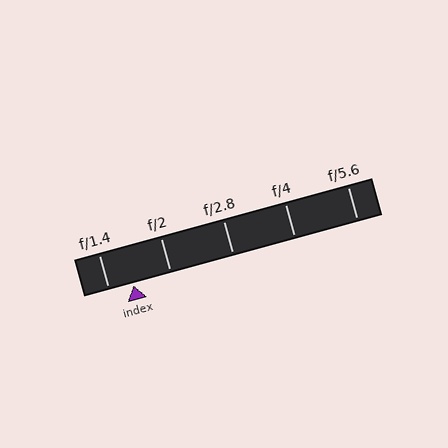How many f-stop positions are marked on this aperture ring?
There are 5 f-stop positions marked.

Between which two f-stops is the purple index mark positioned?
The index mark is between f/1.4 and f/2.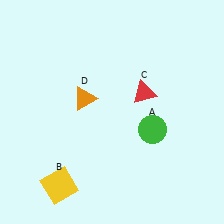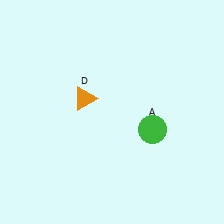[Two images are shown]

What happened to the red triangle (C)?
The red triangle (C) was removed in Image 2. It was in the top-right area of Image 1.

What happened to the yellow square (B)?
The yellow square (B) was removed in Image 2. It was in the bottom-left area of Image 1.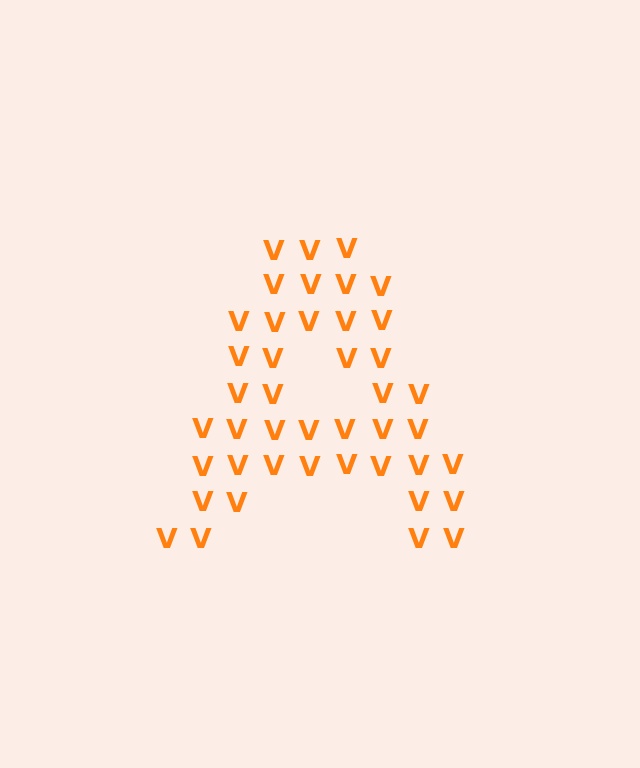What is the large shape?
The large shape is the letter A.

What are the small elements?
The small elements are letter V's.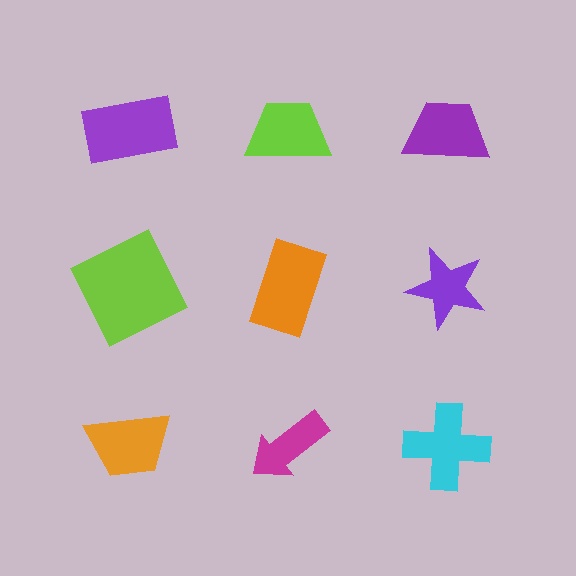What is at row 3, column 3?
A cyan cross.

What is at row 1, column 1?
A purple rectangle.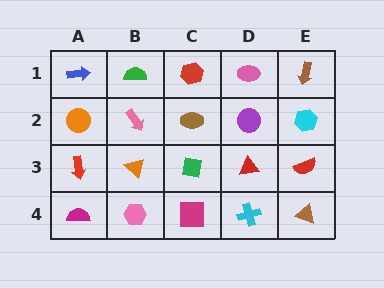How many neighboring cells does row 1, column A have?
2.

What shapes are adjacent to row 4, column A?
A red arrow (row 3, column A), a pink hexagon (row 4, column B).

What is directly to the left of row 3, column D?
A green square.